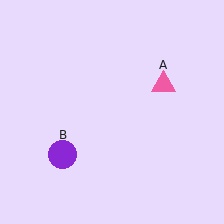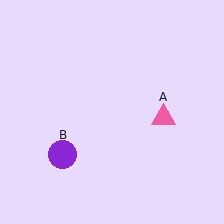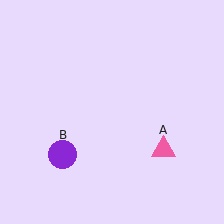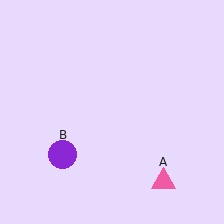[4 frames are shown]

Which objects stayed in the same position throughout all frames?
Purple circle (object B) remained stationary.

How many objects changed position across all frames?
1 object changed position: pink triangle (object A).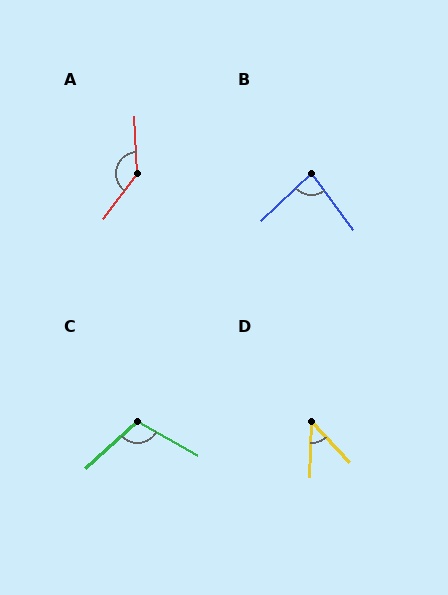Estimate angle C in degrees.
Approximately 108 degrees.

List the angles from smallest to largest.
D (44°), B (83°), C (108°), A (140°).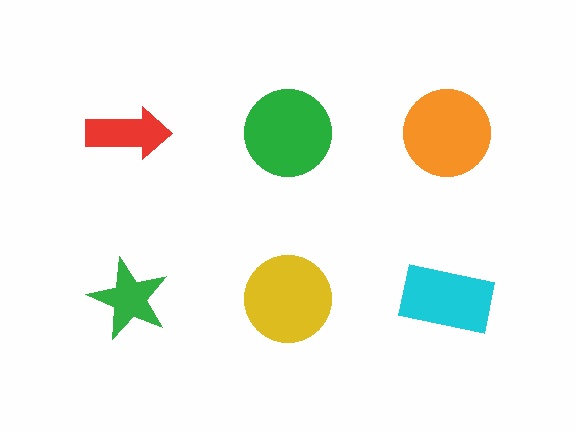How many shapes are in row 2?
3 shapes.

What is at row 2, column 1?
A green star.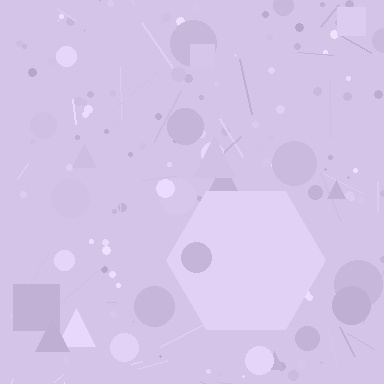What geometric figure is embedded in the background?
A hexagon is embedded in the background.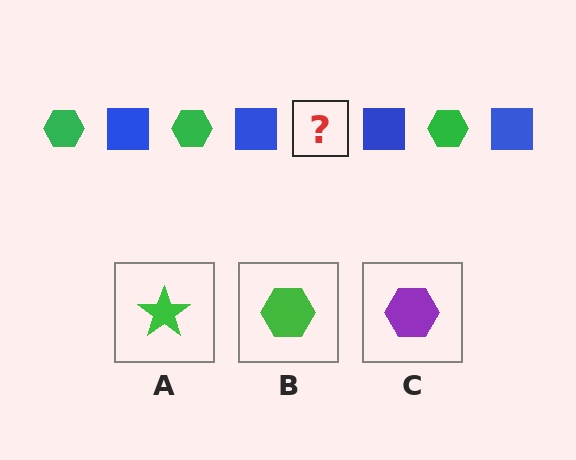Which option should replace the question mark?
Option B.